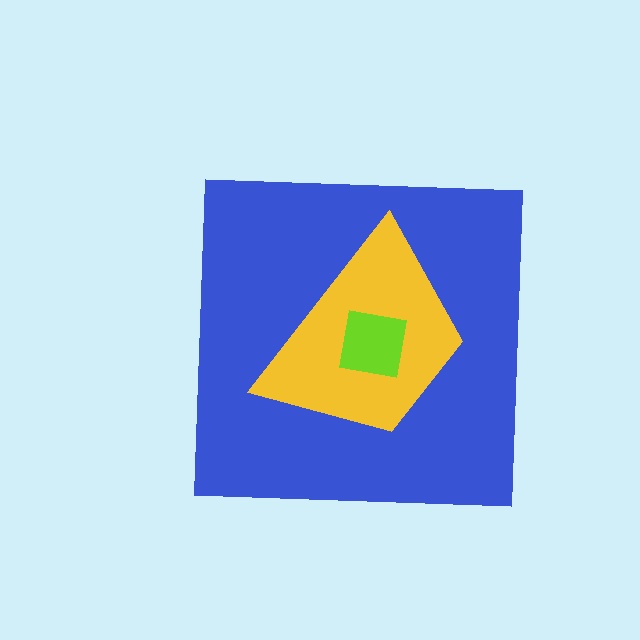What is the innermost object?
The lime square.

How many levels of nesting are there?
3.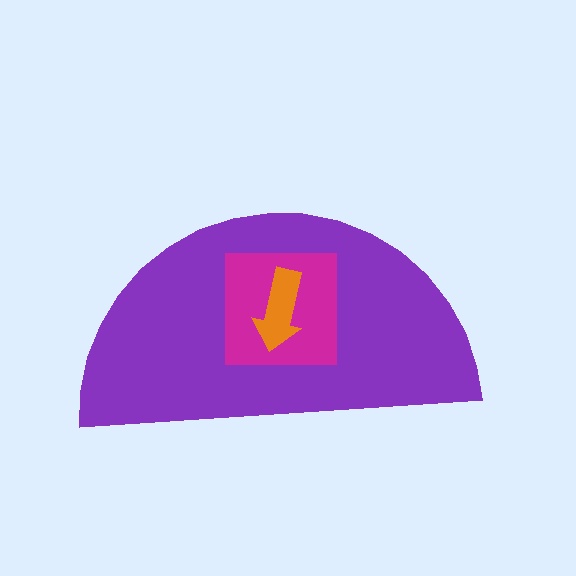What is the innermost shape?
The orange arrow.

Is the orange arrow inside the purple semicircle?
Yes.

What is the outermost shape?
The purple semicircle.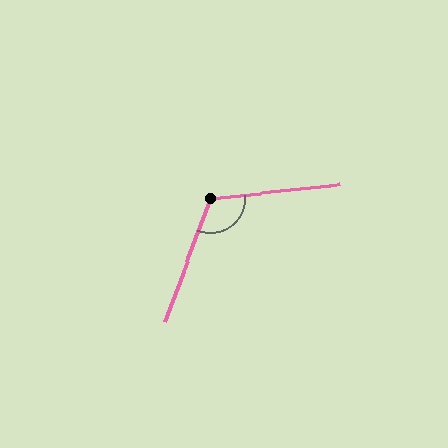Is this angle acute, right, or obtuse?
It is obtuse.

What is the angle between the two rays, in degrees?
Approximately 117 degrees.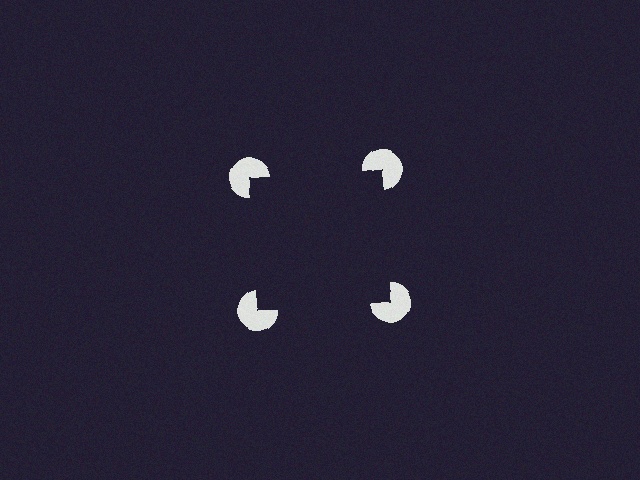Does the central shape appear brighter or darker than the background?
It typically appears slightly darker than the background, even though no actual brightness change is drawn.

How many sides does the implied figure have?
4 sides.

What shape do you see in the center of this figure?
An illusory square — its edges are inferred from the aligned wedge cuts in the pac-man discs, not physically drawn.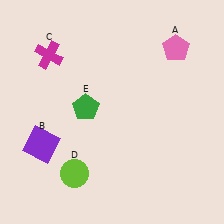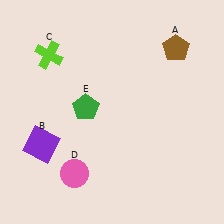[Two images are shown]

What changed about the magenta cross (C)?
In Image 1, C is magenta. In Image 2, it changed to lime.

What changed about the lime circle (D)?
In Image 1, D is lime. In Image 2, it changed to pink.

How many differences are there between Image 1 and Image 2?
There are 3 differences between the two images.